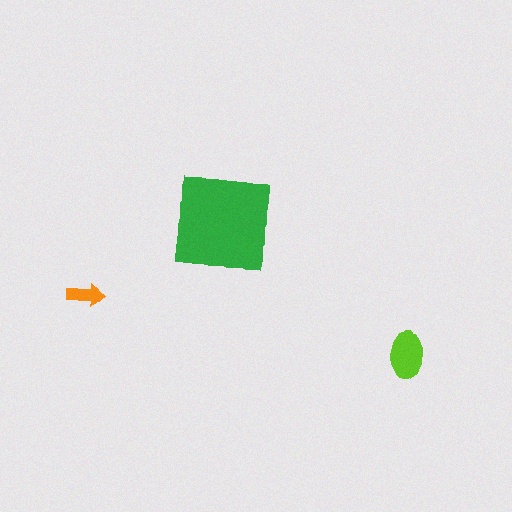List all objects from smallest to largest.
The orange arrow, the lime ellipse, the green square.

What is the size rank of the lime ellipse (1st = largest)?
2nd.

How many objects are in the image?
There are 3 objects in the image.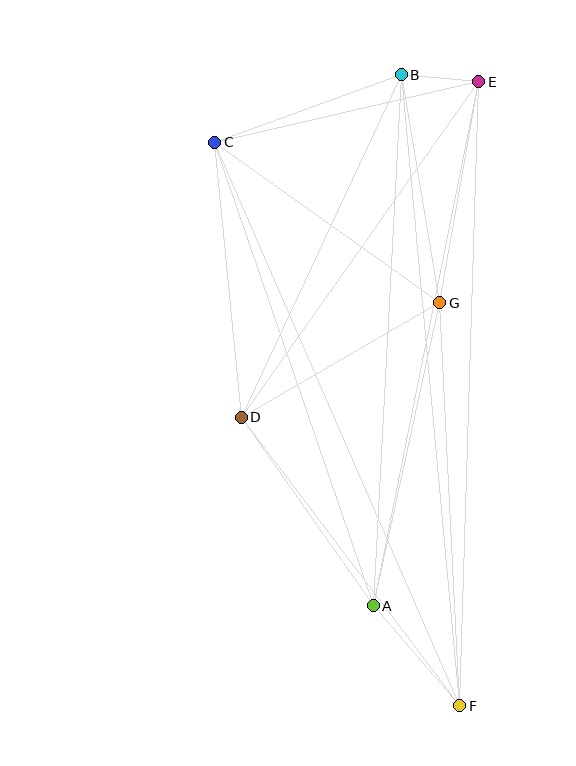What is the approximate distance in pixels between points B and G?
The distance between B and G is approximately 231 pixels.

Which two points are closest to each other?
Points B and E are closest to each other.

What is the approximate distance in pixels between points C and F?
The distance between C and F is approximately 614 pixels.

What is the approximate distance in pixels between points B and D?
The distance between B and D is approximately 378 pixels.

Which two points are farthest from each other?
Points B and F are farthest from each other.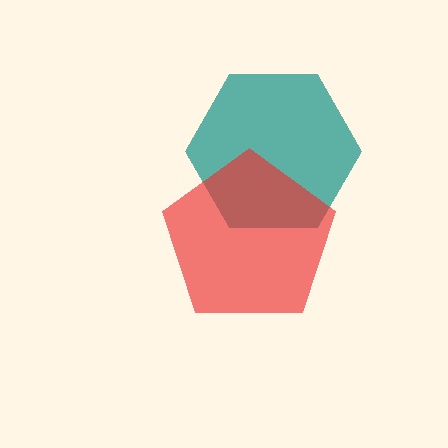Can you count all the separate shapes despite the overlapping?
Yes, there are 2 separate shapes.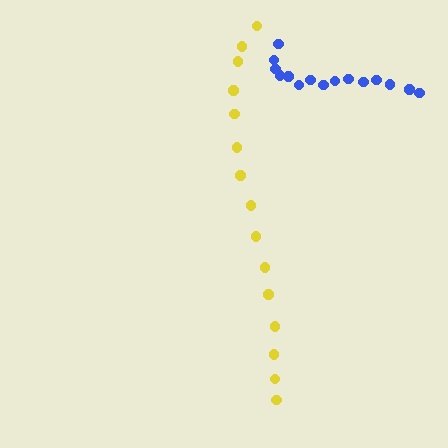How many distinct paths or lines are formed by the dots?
There are 2 distinct paths.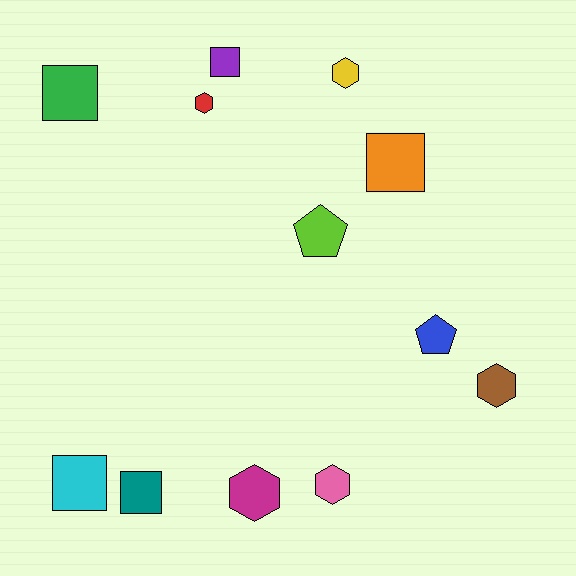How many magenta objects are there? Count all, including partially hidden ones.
There is 1 magenta object.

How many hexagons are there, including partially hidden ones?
There are 5 hexagons.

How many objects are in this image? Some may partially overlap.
There are 12 objects.